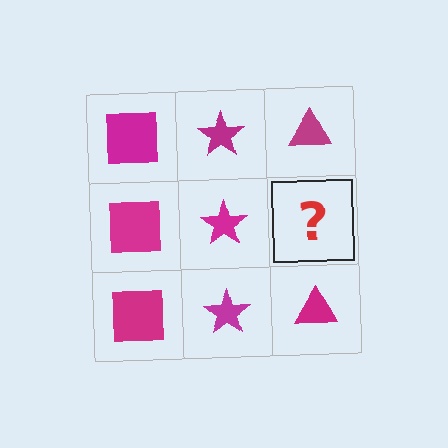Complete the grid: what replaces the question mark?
The question mark should be replaced with a magenta triangle.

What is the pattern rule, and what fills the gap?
The rule is that each column has a consistent shape. The gap should be filled with a magenta triangle.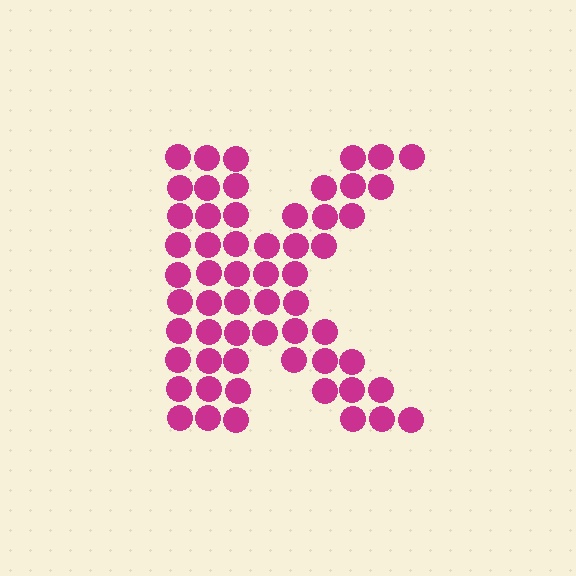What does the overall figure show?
The overall figure shows the letter K.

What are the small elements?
The small elements are circles.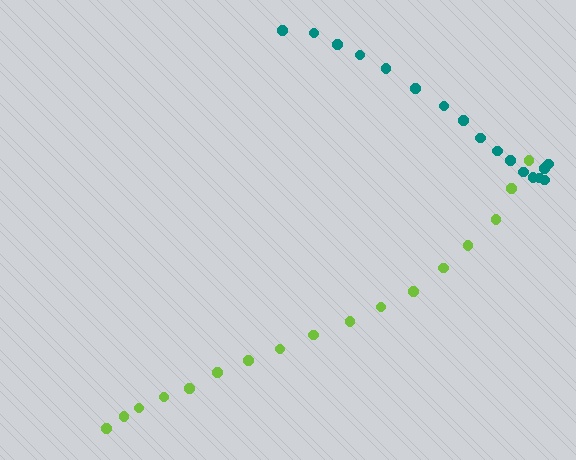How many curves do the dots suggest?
There are 2 distinct paths.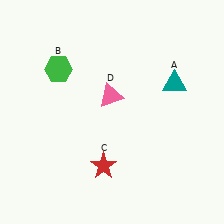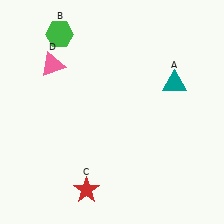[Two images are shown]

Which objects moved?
The objects that moved are: the green hexagon (B), the red star (C), the pink triangle (D).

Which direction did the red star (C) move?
The red star (C) moved down.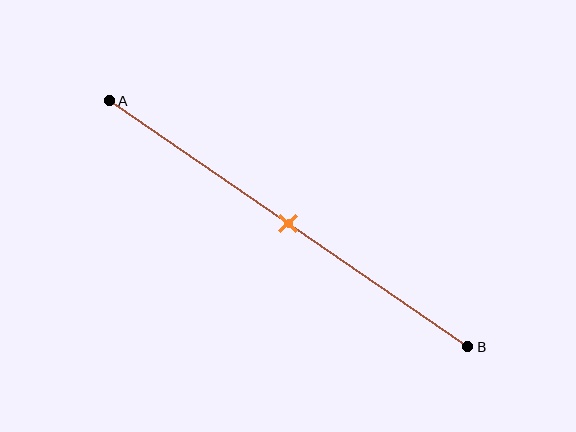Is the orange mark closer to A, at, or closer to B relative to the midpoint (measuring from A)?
The orange mark is approximately at the midpoint of segment AB.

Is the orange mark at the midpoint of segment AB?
Yes, the mark is approximately at the midpoint.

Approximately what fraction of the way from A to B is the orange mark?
The orange mark is approximately 50% of the way from A to B.